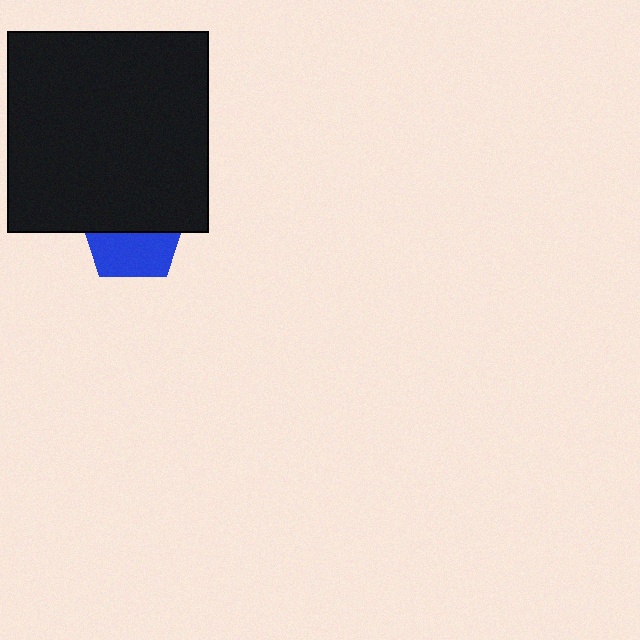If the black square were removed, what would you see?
You would see the complete blue pentagon.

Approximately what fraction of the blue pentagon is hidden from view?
Roughly 55% of the blue pentagon is hidden behind the black square.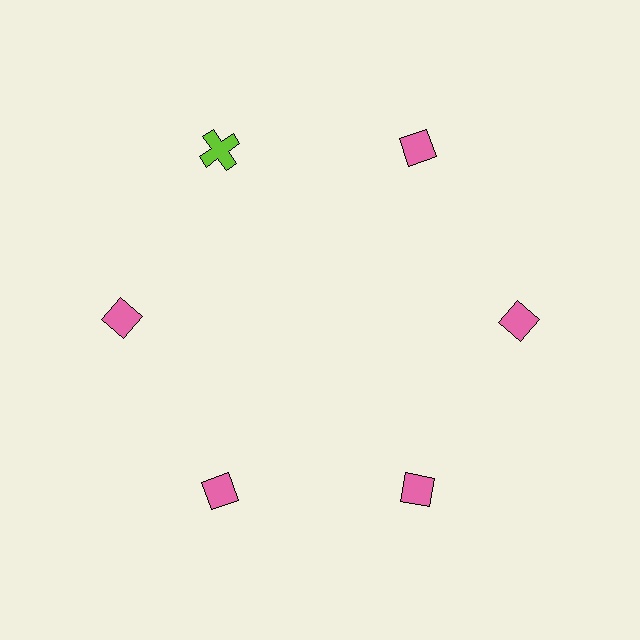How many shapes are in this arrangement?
There are 6 shapes arranged in a ring pattern.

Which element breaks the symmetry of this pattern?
The lime cross at roughly the 11 o'clock position breaks the symmetry. All other shapes are pink diamonds.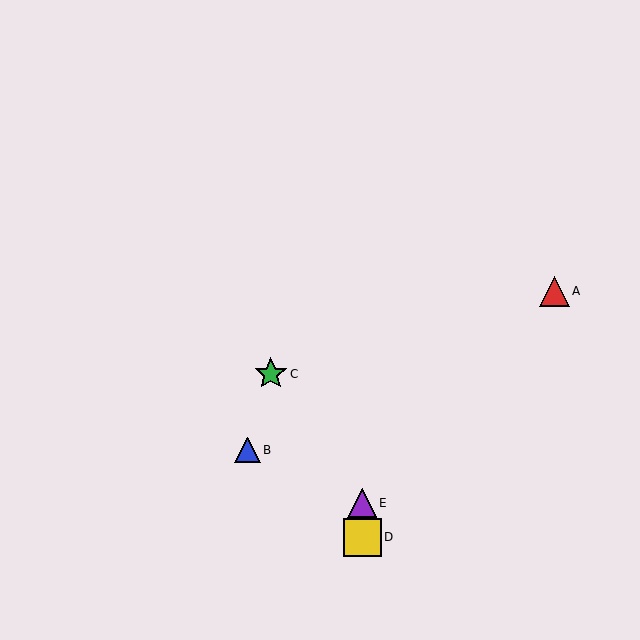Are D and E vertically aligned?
Yes, both are at x≈362.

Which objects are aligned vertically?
Objects D, E are aligned vertically.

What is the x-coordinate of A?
Object A is at x≈555.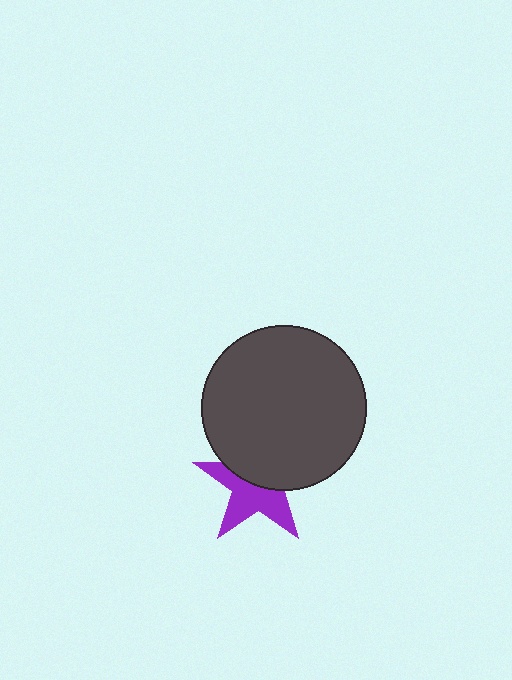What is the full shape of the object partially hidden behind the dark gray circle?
The partially hidden object is a purple star.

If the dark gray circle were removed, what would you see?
You would see the complete purple star.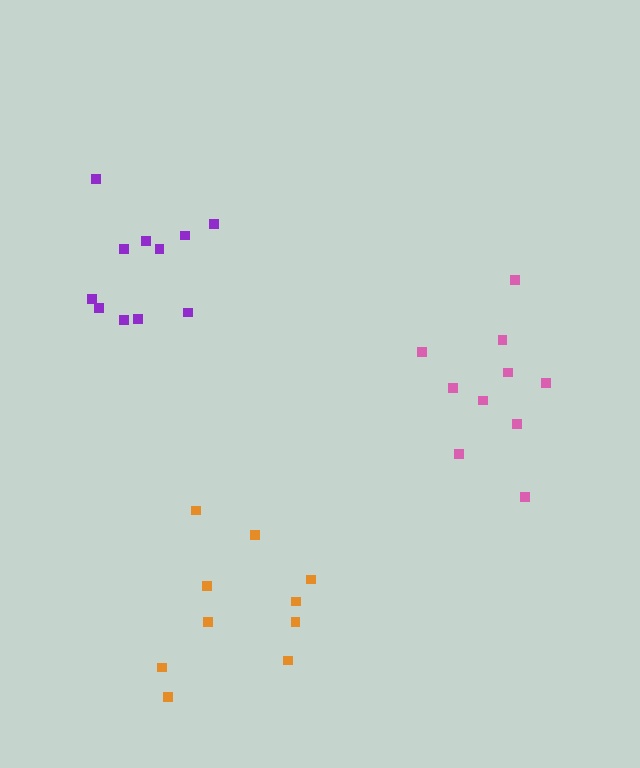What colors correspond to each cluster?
The clusters are colored: orange, purple, pink.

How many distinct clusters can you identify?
There are 3 distinct clusters.